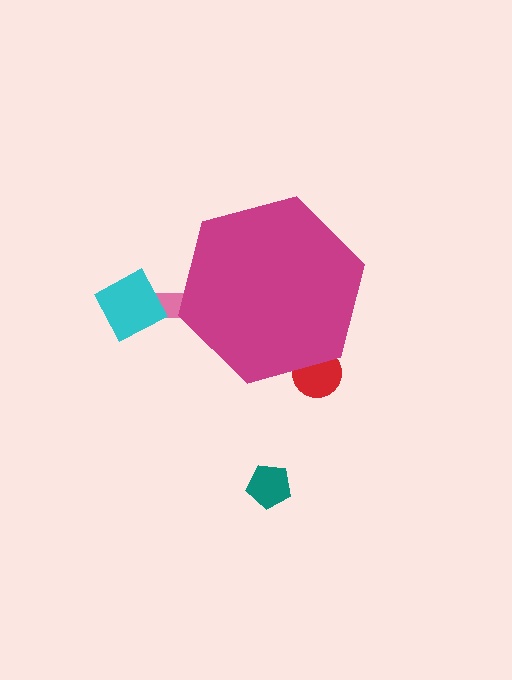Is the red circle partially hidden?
Yes, the red circle is partially hidden behind the magenta hexagon.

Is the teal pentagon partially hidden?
No, the teal pentagon is fully visible.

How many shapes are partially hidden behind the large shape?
2 shapes are partially hidden.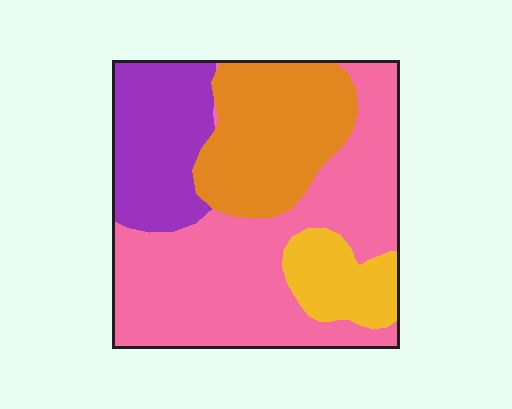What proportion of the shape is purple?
Purple takes up less than a quarter of the shape.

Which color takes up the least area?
Yellow, at roughly 10%.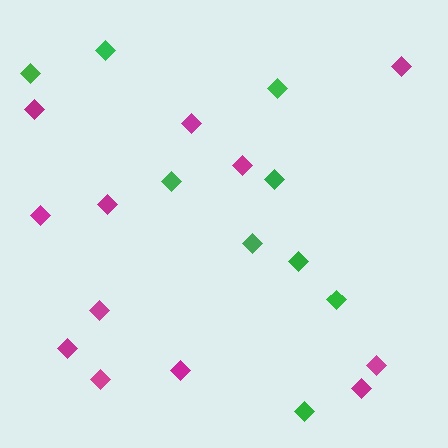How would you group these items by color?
There are 2 groups: one group of magenta diamonds (12) and one group of green diamonds (9).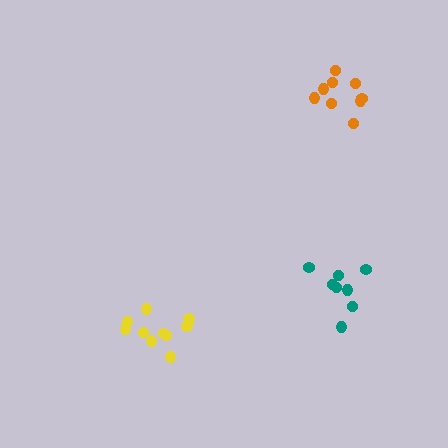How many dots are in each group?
Group 1: 10 dots, Group 2: 9 dots, Group 3: 8 dots (27 total).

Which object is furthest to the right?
The teal cluster is rightmost.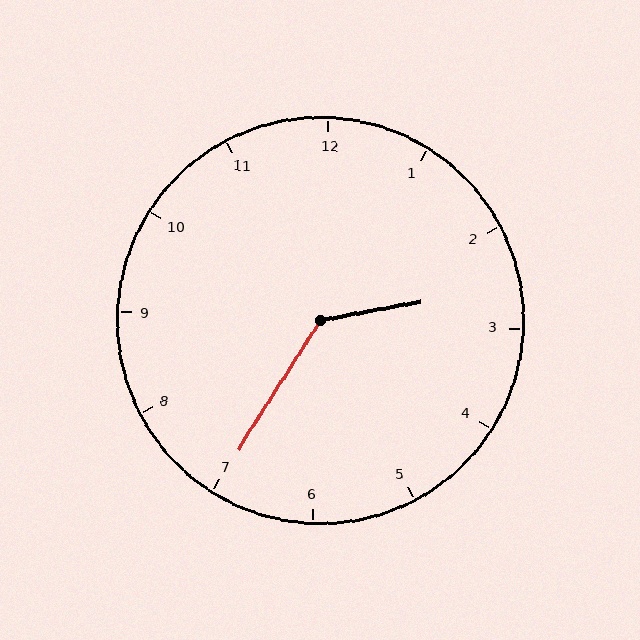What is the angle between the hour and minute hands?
Approximately 132 degrees.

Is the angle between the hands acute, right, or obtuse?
It is obtuse.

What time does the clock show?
2:35.